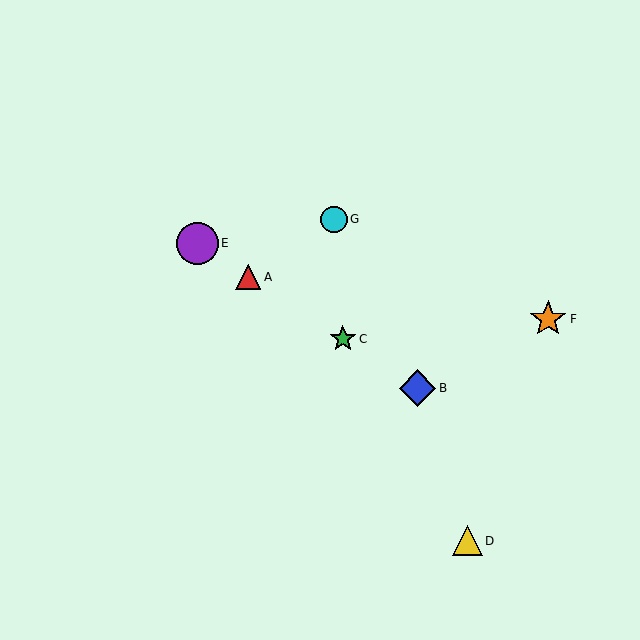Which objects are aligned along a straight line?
Objects A, B, C, E are aligned along a straight line.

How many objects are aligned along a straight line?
4 objects (A, B, C, E) are aligned along a straight line.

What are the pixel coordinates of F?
Object F is at (548, 319).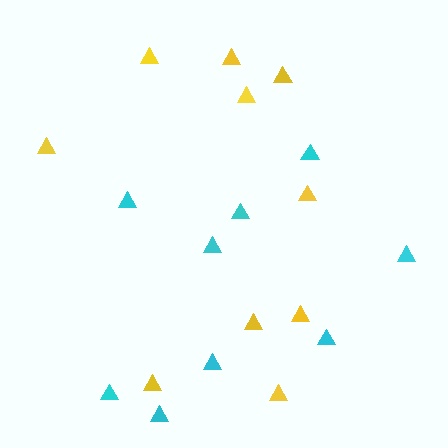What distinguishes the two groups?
There are 2 groups: one group of yellow triangles (10) and one group of cyan triangles (9).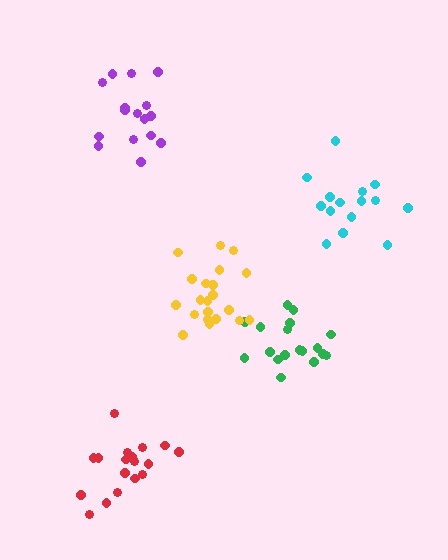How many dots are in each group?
Group 1: 18 dots, Group 2: 21 dots, Group 3: 16 dots, Group 4: 15 dots, Group 5: 18 dots (88 total).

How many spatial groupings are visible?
There are 5 spatial groupings.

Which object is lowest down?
The red cluster is bottommost.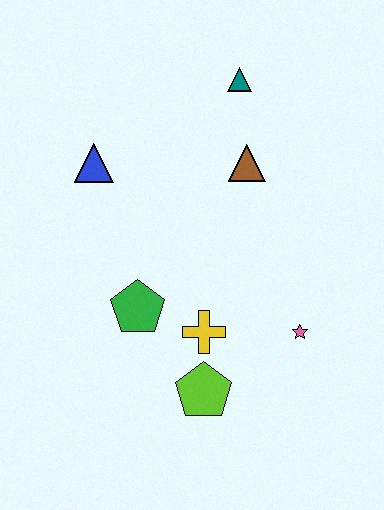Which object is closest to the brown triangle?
The teal triangle is closest to the brown triangle.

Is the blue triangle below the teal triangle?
Yes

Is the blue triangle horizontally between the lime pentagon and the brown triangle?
No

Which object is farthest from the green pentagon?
The teal triangle is farthest from the green pentagon.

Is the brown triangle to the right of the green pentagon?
Yes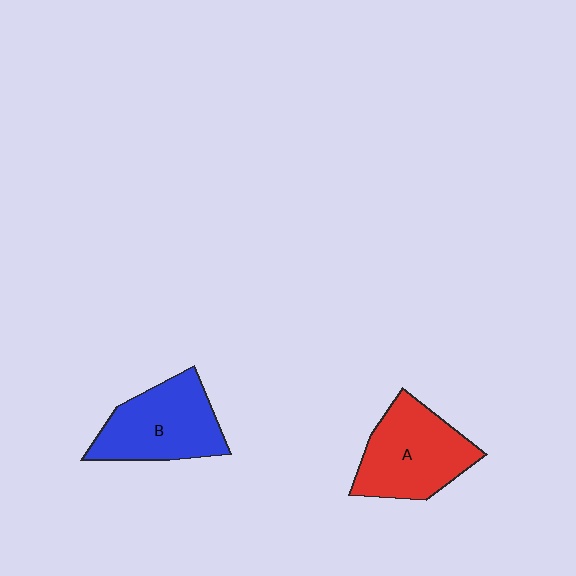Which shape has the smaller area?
Shape B (blue).